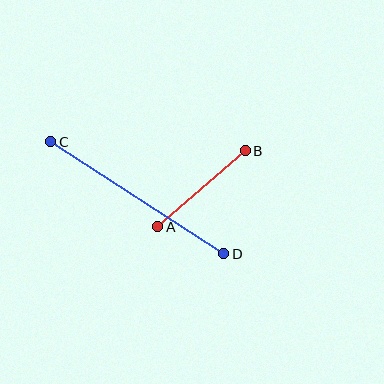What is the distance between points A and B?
The distance is approximately 116 pixels.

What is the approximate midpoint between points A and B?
The midpoint is at approximately (202, 189) pixels.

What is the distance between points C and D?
The distance is approximately 206 pixels.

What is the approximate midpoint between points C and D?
The midpoint is at approximately (137, 198) pixels.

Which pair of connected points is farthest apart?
Points C and D are farthest apart.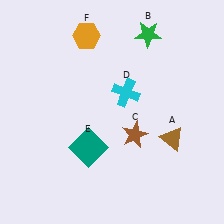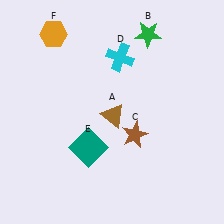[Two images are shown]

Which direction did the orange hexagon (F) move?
The orange hexagon (F) moved left.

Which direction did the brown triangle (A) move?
The brown triangle (A) moved left.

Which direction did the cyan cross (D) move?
The cyan cross (D) moved up.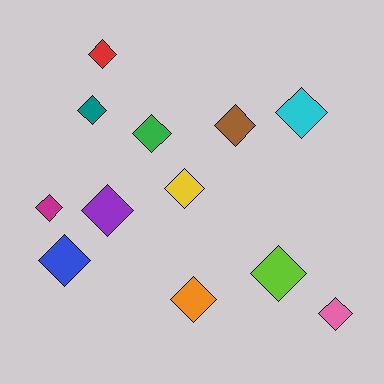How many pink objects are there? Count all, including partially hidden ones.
There is 1 pink object.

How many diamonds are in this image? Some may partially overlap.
There are 12 diamonds.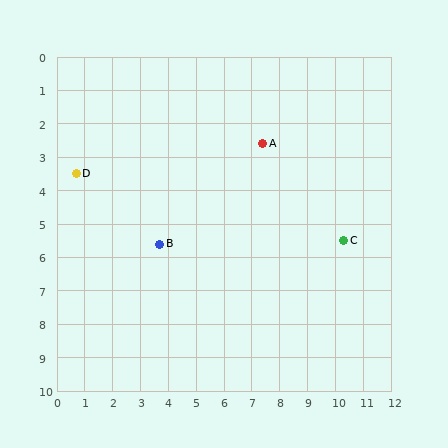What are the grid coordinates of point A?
Point A is at approximately (7.4, 2.6).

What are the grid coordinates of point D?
Point D is at approximately (0.7, 3.5).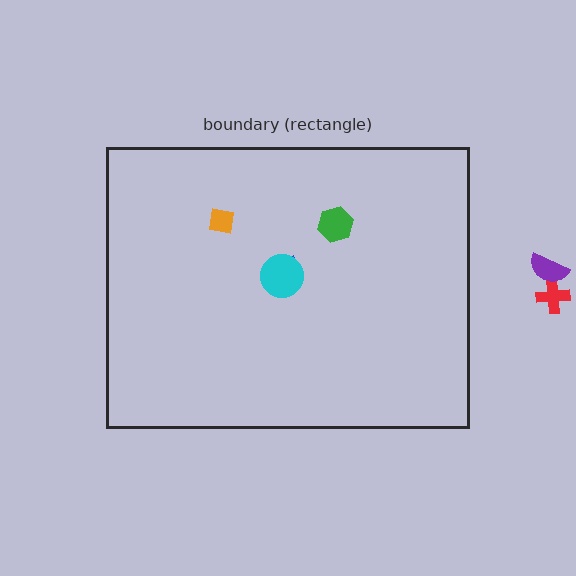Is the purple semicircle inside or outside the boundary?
Outside.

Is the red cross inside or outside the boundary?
Outside.